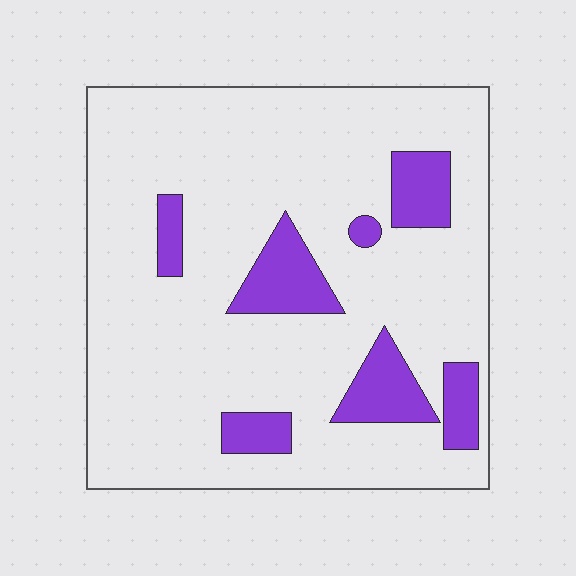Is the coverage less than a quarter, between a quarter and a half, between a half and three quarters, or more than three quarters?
Less than a quarter.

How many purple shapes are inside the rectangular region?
7.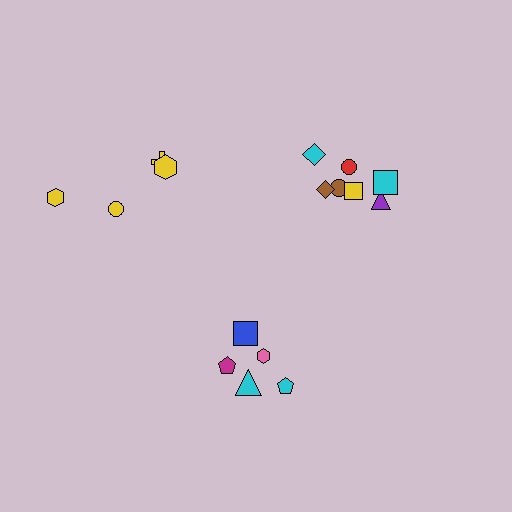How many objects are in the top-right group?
There are 7 objects.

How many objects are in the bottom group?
There are 5 objects.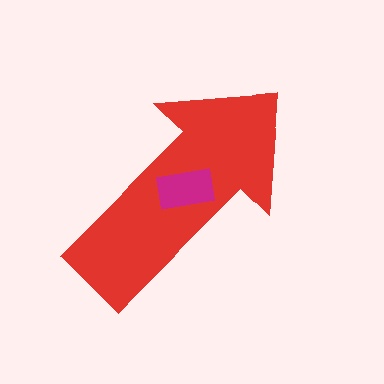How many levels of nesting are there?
2.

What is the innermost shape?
The magenta rectangle.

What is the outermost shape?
The red arrow.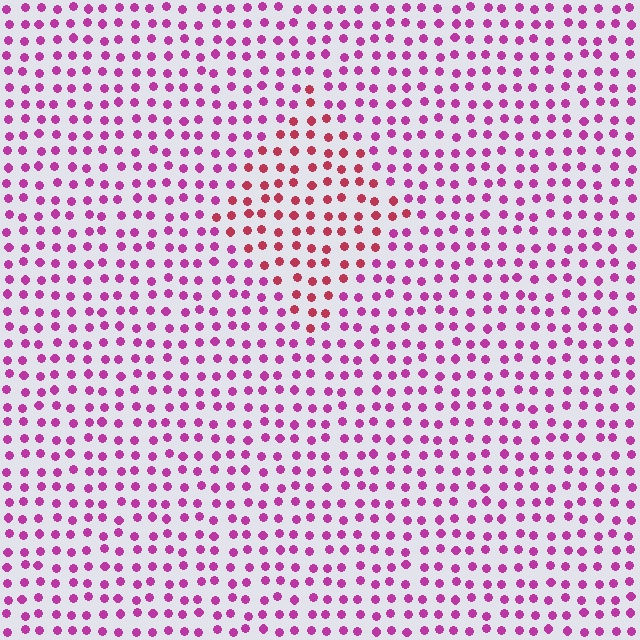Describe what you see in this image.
The image is filled with small magenta elements in a uniform arrangement. A diamond-shaped region is visible where the elements are tinted to a slightly different hue, forming a subtle color boundary.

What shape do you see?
I see a diamond.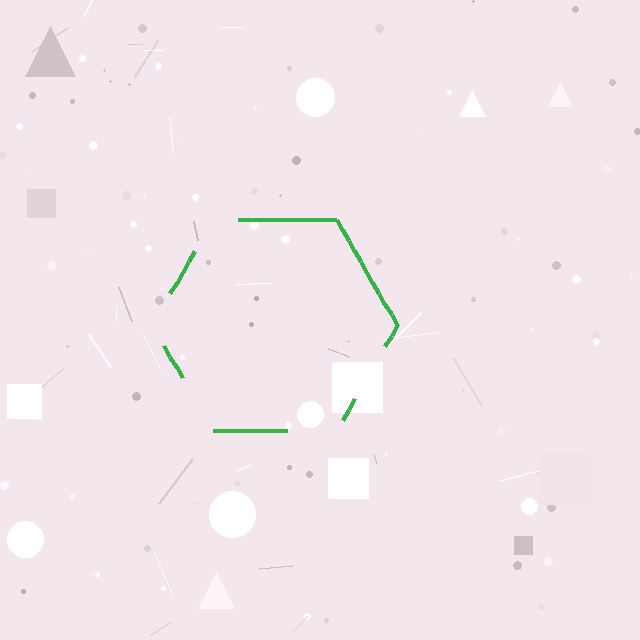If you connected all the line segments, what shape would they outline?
They would outline a hexagon.